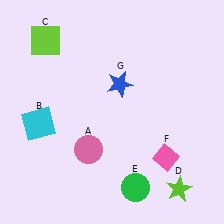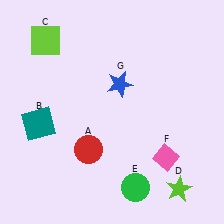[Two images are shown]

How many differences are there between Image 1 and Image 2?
There are 2 differences between the two images.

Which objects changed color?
A changed from pink to red. B changed from cyan to teal.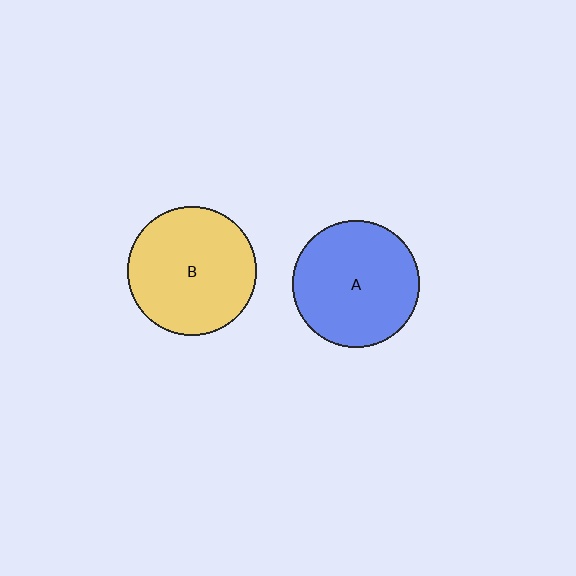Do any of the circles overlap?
No, none of the circles overlap.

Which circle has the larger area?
Circle B (yellow).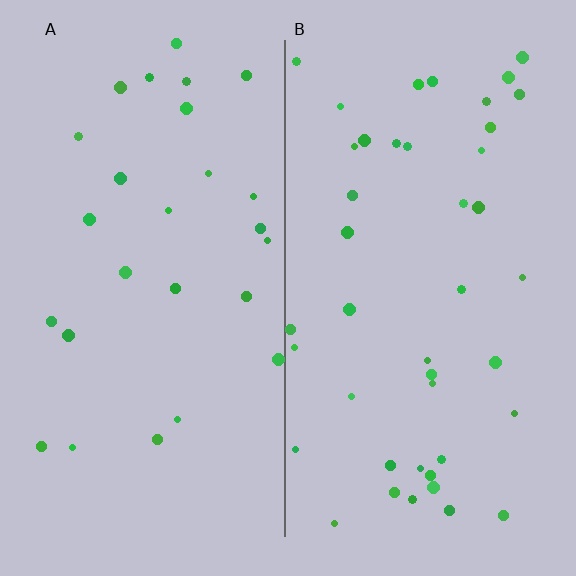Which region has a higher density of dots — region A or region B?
B (the right).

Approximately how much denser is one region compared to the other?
Approximately 1.7× — region B over region A.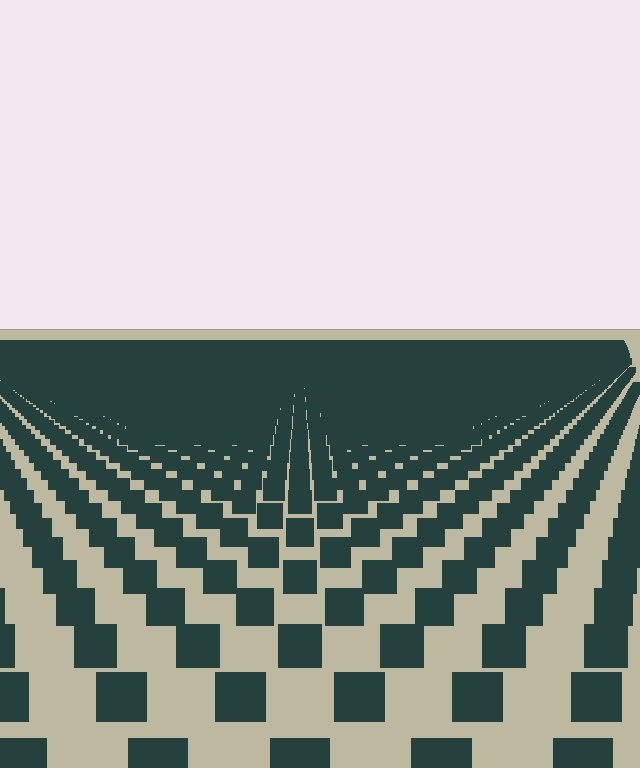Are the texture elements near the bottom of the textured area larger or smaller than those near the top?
Larger. Near the bottom, elements are closer to the viewer and appear at a bigger on-screen size.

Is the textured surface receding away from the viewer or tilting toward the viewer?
The surface is receding away from the viewer. Texture elements get smaller and denser toward the top.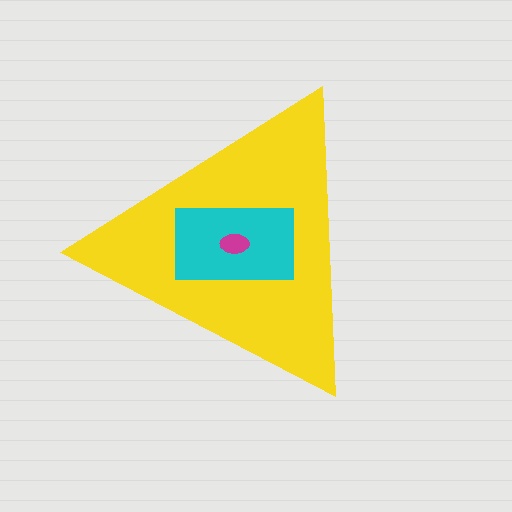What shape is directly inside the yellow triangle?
The cyan rectangle.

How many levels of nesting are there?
3.